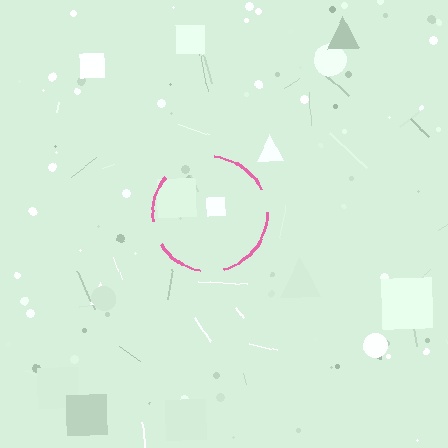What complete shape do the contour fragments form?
The contour fragments form a circle.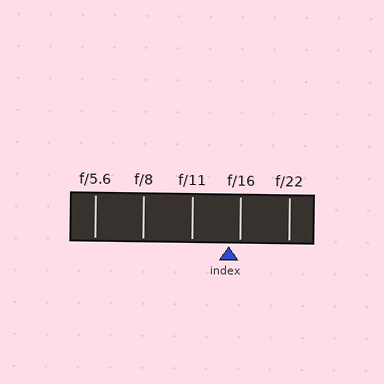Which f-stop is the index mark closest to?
The index mark is closest to f/16.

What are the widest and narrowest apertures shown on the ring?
The widest aperture shown is f/5.6 and the narrowest is f/22.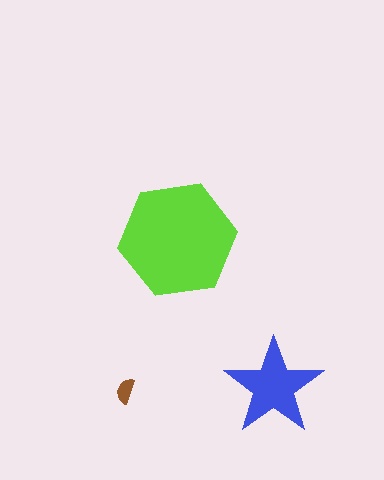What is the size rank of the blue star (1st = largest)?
2nd.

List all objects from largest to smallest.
The lime hexagon, the blue star, the brown semicircle.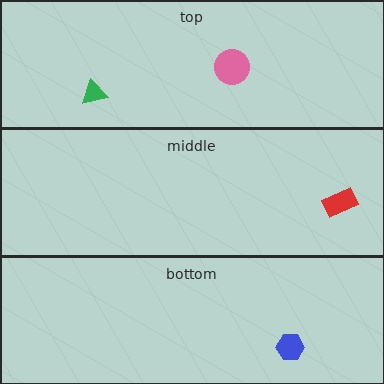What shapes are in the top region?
The pink circle, the green triangle.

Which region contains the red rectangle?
The middle region.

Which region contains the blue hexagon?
The bottom region.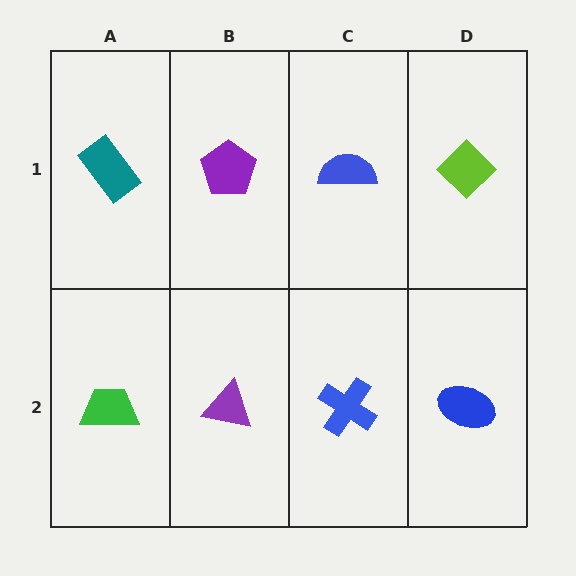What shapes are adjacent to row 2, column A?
A teal rectangle (row 1, column A), a purple triangle (row 2, column B).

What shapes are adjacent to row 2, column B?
A purple pentagon (row 1, column B), a green trapezoid (row 2, column A), a blue cross (row 2, column C).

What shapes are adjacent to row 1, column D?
A blue ellipse (row 2, column D), a blue semicircle (row 1, column C).